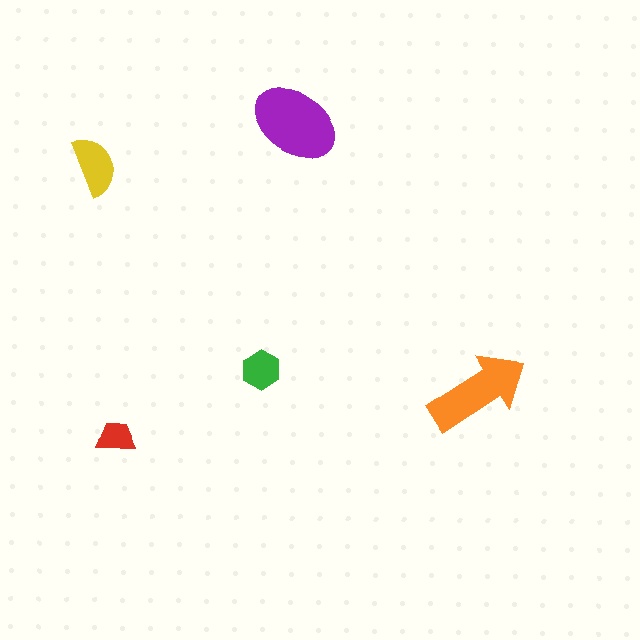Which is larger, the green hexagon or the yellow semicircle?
The yellow semicircle.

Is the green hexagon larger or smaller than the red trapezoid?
Larger.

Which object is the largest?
The purple ellipse.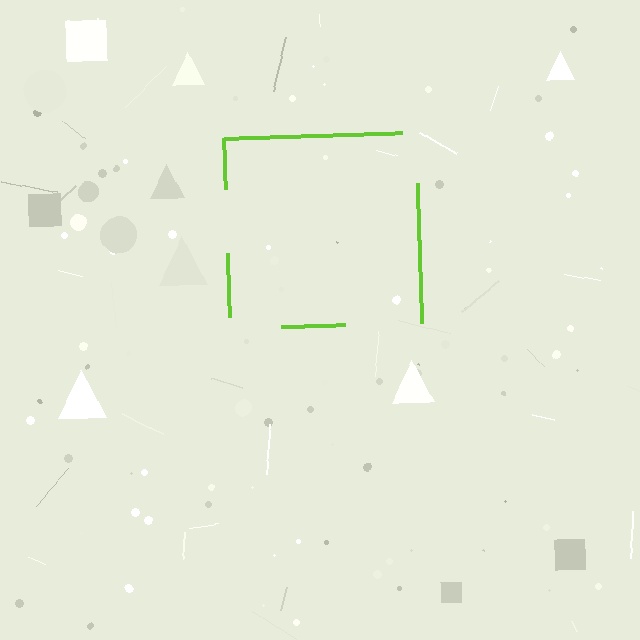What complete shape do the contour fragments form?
The contour fragments form a square.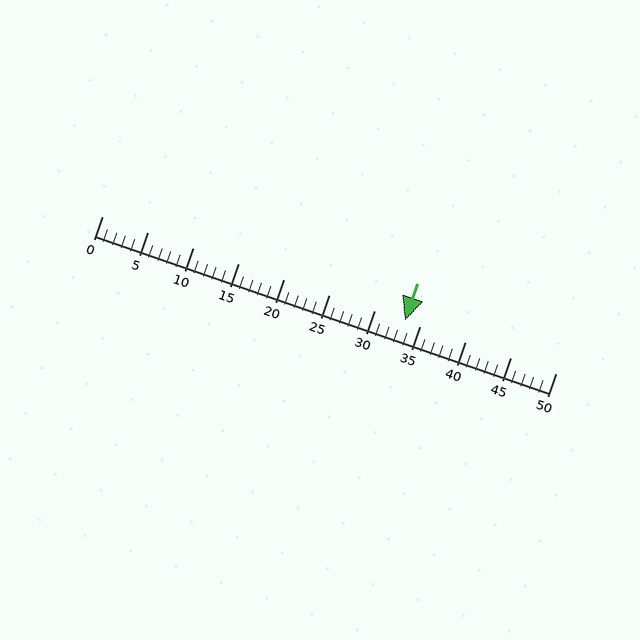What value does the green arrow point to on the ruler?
The green arrow points to approximately 33.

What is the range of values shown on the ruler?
The ruler shows values from 0 to 50.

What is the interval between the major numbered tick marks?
The major tick marks are spaced 5 units apart.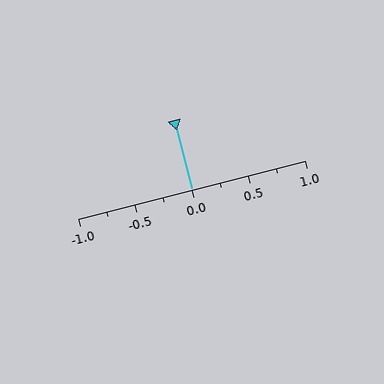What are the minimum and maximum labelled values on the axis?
The axis runs from -1.0 to 1.0.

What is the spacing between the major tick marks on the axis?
The major ticks are spaced 0.5 apart.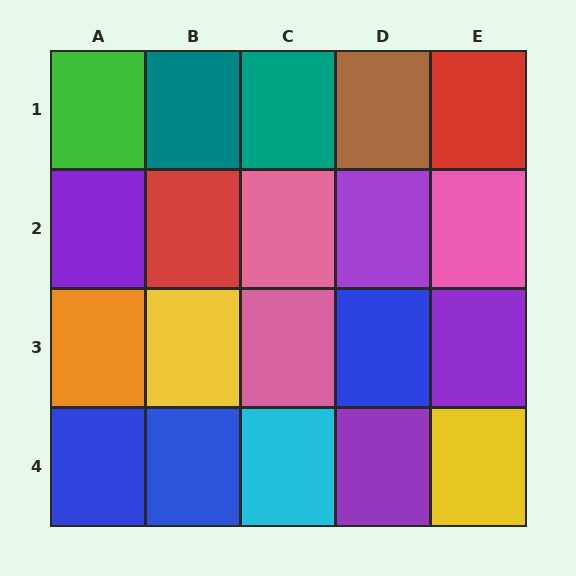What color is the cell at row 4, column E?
Yellow.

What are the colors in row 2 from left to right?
Purple, red, pink, purple, pink.